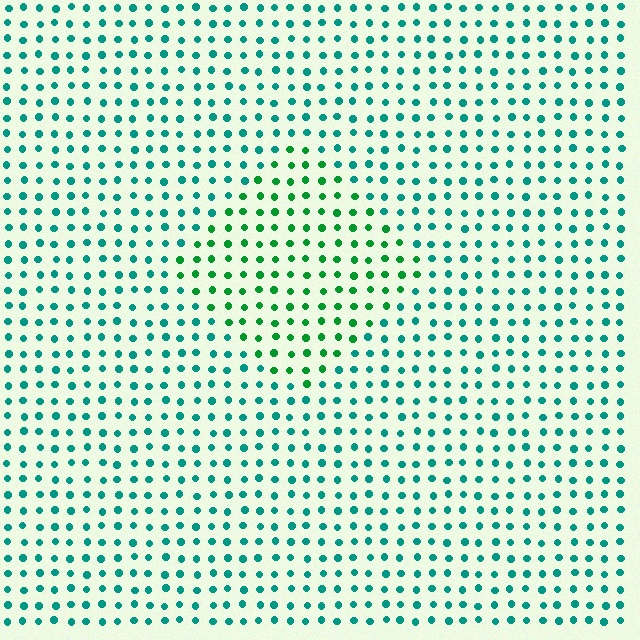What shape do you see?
I see a diamond.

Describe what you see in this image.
The image is filled with small teal elements in a uniform arrangement. A diamond-shaped region is visible where the elements are tinted to a slightly different hue, forming a subtle color boundary.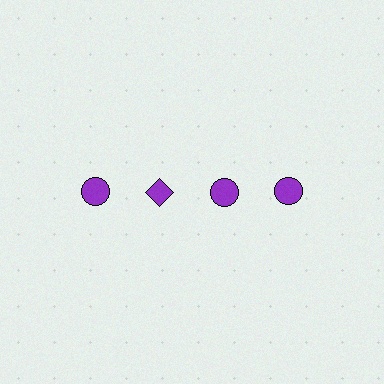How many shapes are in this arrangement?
There are 4 shapes arranged in a grid pattern.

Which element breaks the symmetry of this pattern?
The purple diamond in the top row, second from left column breaks the symmetry. All other shapes are purple circles.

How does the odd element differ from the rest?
It has a different shape: diamond instead of circle.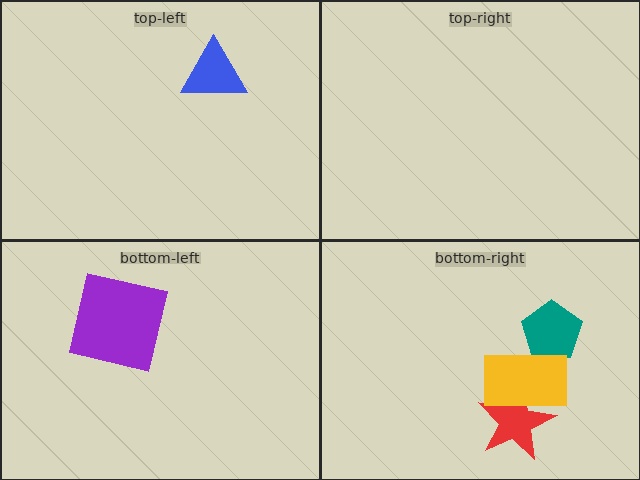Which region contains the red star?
The bottom-right region.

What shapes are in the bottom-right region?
The teal pentagon, the red star, the yellow rectangle.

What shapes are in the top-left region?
The blue triangle.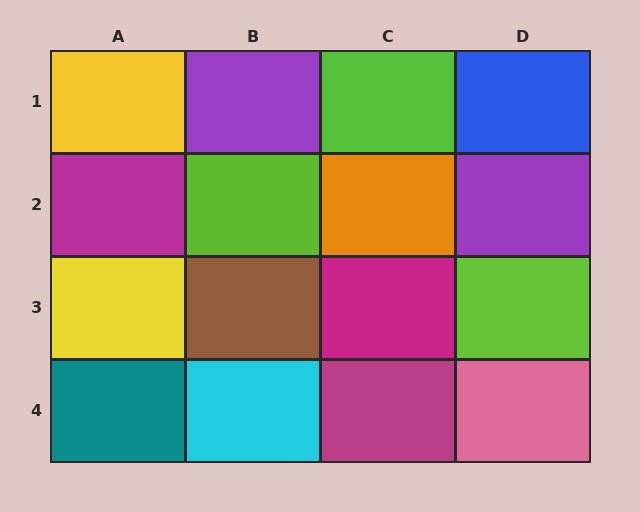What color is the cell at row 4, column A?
Teal.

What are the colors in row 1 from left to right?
Yellow, purple, lime, blue.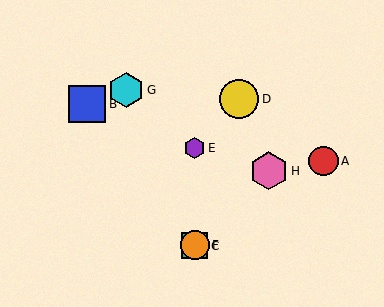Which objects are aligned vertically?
Objects C, E, F are aligned vertically.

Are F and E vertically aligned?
Yes, both are at x≈195.